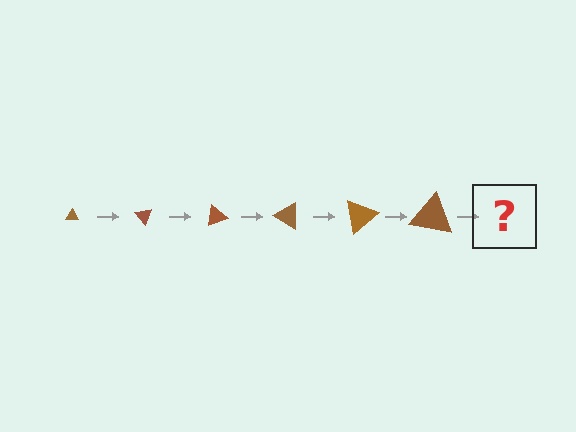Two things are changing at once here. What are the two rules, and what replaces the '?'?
The two rules are that the triangle grows larger each step and it rotates 50 degrees each step. The '?' should be a triangle, larger than the previous one and rotated 300 degrees from the start.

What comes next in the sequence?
The next element should be a triangle, larger than the previous one and rotated 300 degrees from the start.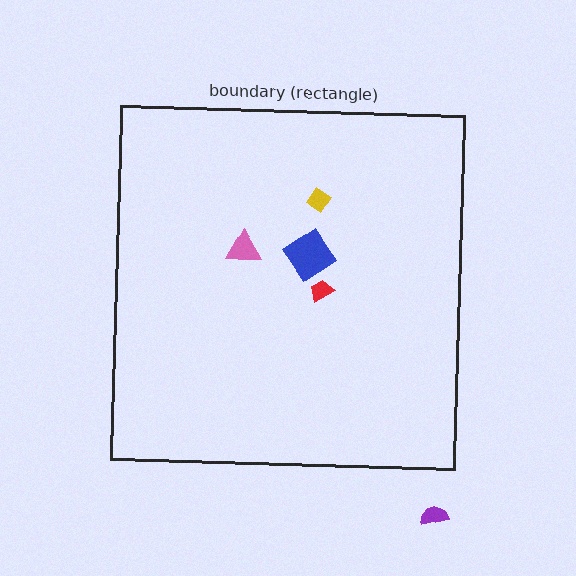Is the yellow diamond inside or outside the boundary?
Inside.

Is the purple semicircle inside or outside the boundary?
Outside.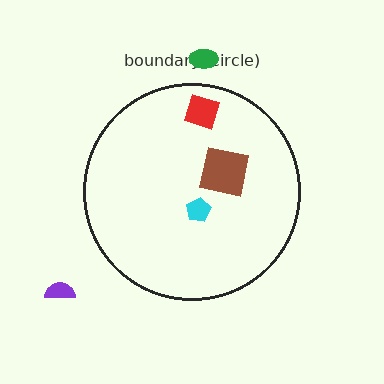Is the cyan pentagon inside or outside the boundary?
Inside.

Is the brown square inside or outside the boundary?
Inside.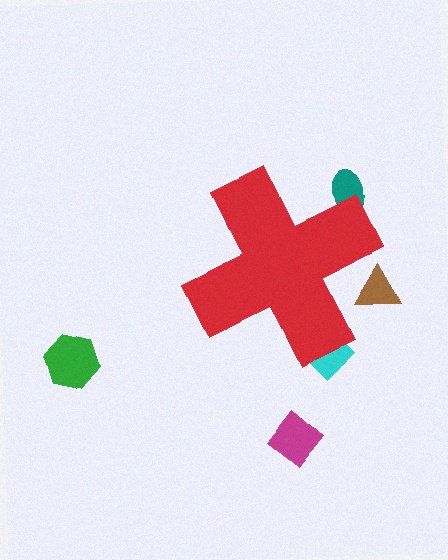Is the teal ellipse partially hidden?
Yes, the teal ellipse is partially hidden behind the red cross.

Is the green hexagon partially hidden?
No, the green hexagon is fully visible.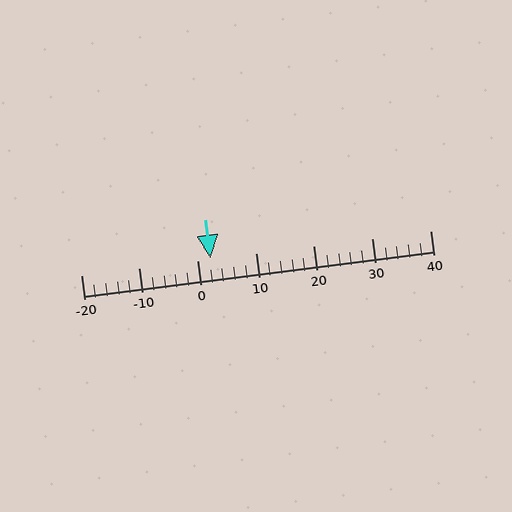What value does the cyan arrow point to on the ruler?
The cyan arrow points to approximately 2.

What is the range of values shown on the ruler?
The ruler shows values from -20 to 40.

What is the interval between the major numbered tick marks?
The major tick marks are spaced 10 units apart.